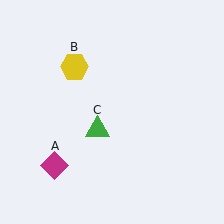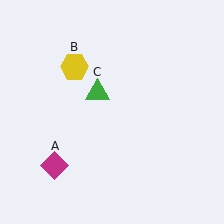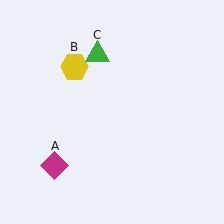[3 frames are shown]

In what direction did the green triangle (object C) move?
The green triangle (object C) moved up.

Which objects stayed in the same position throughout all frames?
Magenta diamond (object A) and yellow hexagon (object B) remained stationary.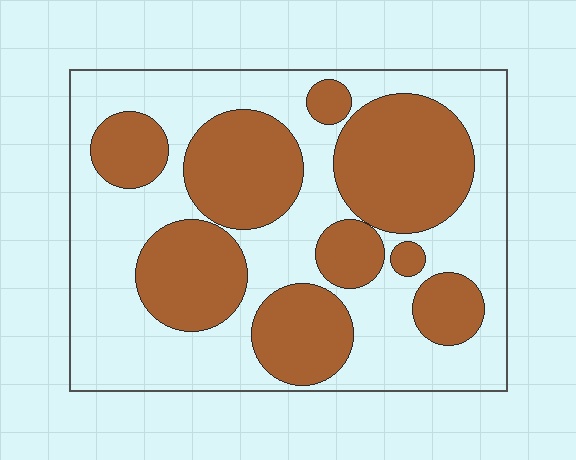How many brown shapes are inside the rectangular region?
9.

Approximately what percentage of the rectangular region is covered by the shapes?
Approximately 45%.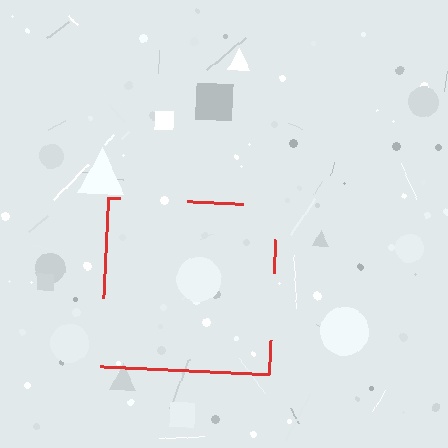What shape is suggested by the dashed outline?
The dashed outline suggests a square.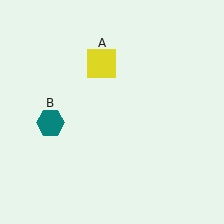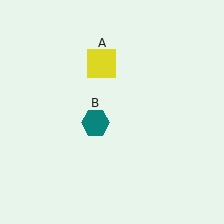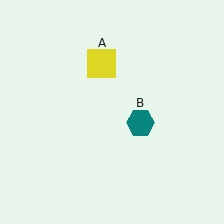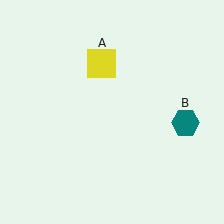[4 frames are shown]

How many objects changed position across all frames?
1 object changed position: teal hexagon (object B).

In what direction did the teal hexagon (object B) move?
The teal hexagon (object B) moved right.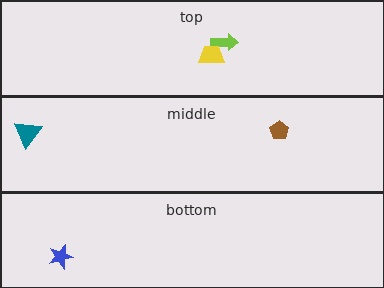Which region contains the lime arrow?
The top region.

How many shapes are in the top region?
2.